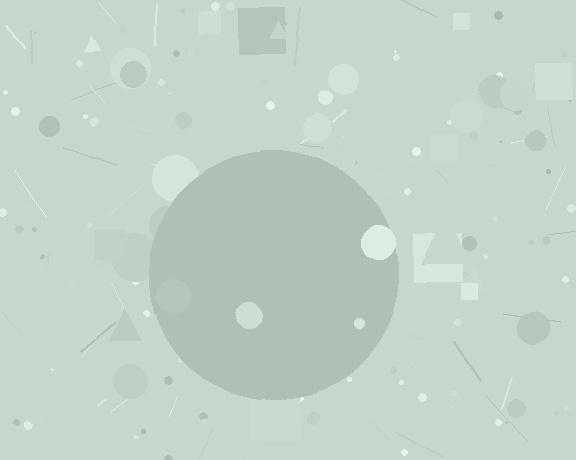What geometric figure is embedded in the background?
A circle is embedded in the background.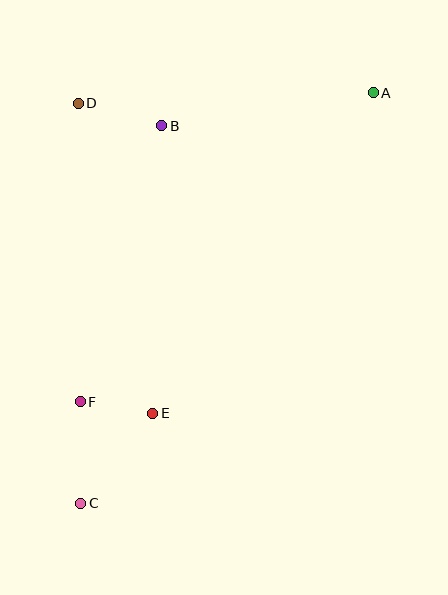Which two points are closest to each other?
Points E and F are closest to each other.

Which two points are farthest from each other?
Points A and C are farthest from each other.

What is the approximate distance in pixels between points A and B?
The distance between A and B is approximately 214 pixels.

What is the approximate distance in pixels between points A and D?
The distance between A and D is approximately 295 pixels.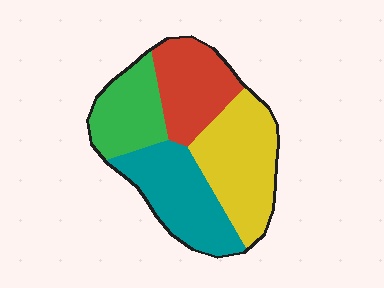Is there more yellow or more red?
Yellow.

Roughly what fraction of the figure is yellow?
Yellow covers around 30% of the figure.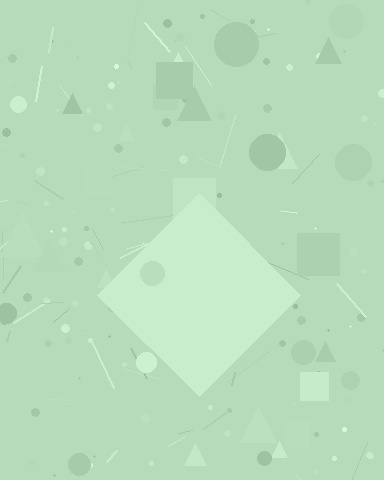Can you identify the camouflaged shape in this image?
The camouflaged shape is a diamond.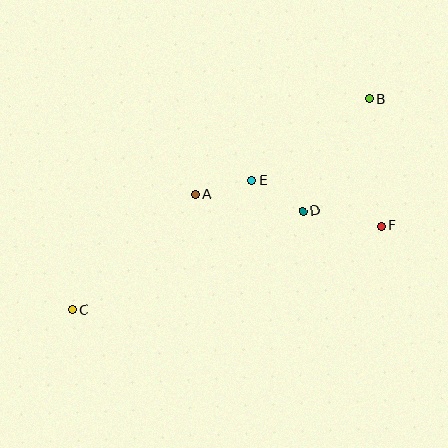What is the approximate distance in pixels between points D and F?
The distance between D and F is approximately 80 pixels.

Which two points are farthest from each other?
Points B and C are farthest from each other.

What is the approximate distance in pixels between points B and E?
The distance between B and E is approximately 143 pixels.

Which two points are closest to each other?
Points A and E are closest to each other.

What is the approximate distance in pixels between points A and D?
The distance between A and D is approximately 109 pixels.